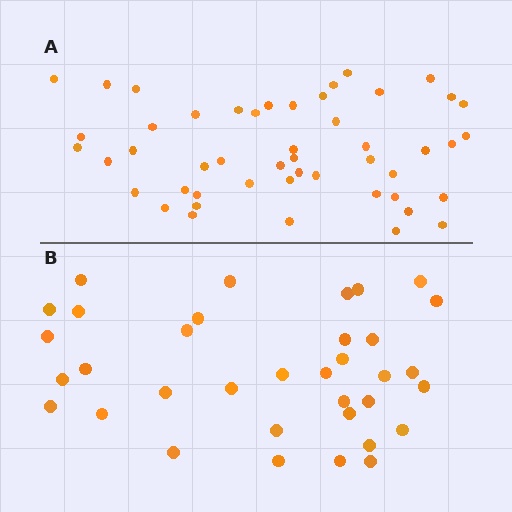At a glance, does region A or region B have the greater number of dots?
Region A (the top region) has more dots.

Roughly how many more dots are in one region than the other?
Region A has approximately 15 more dots than region B.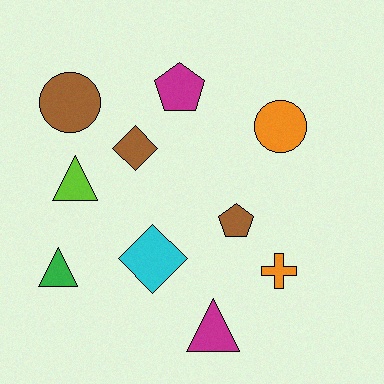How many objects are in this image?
There are 10 objects.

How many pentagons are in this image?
There are 2 pentagons.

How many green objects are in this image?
There is 1 green object.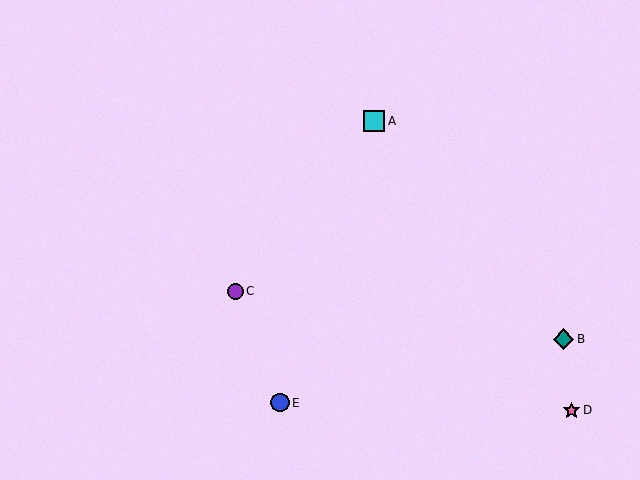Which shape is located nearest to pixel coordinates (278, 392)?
The blue circle (labeled E) at (280, 403) is nearest to that location.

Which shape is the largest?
The cyan square (labeled A) is the largest.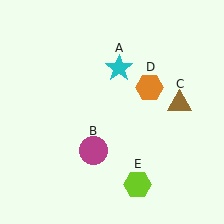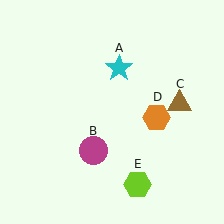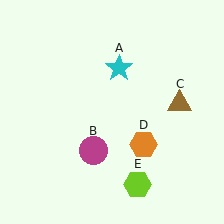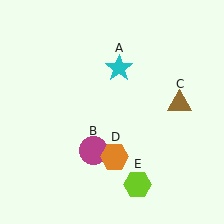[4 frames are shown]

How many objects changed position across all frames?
1 object changed position: orange hexagon (object D).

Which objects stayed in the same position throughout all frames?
Cyan star (object A) and magenta circle (object B) and brown triangle (object C) and lime hexagon (object E) remained stationary.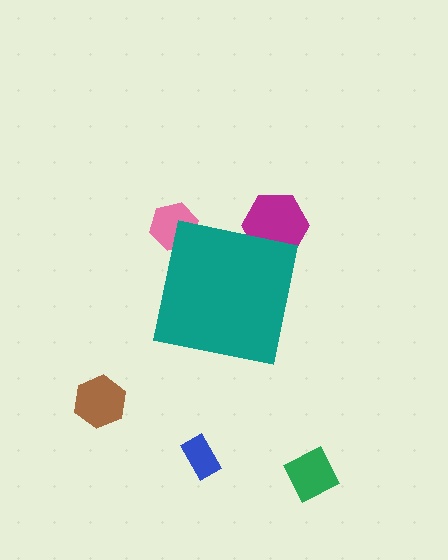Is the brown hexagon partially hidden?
No, the brown hexagon is fully visible.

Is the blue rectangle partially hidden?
No, the blue rectangle is fully visible.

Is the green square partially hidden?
No, the green square is fully visible.